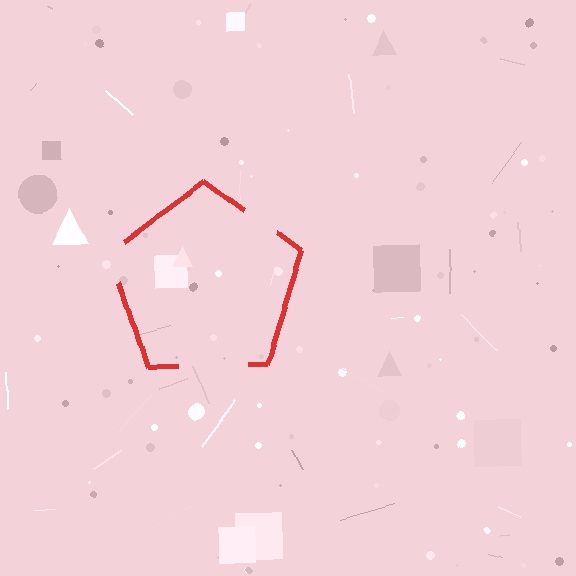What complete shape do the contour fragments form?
The contour fragments form a pentagon.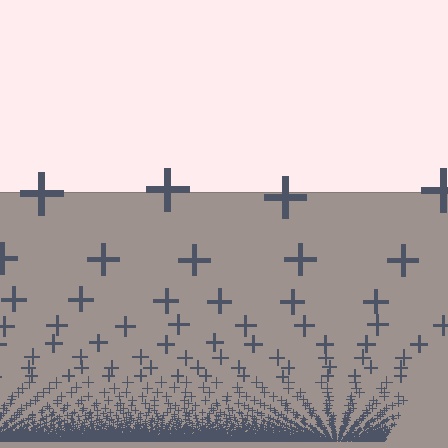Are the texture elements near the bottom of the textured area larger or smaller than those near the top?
Smaller. The gradient is inverted — elements near the bottom are smaller and denser.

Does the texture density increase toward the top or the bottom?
Density increases toward the bottom.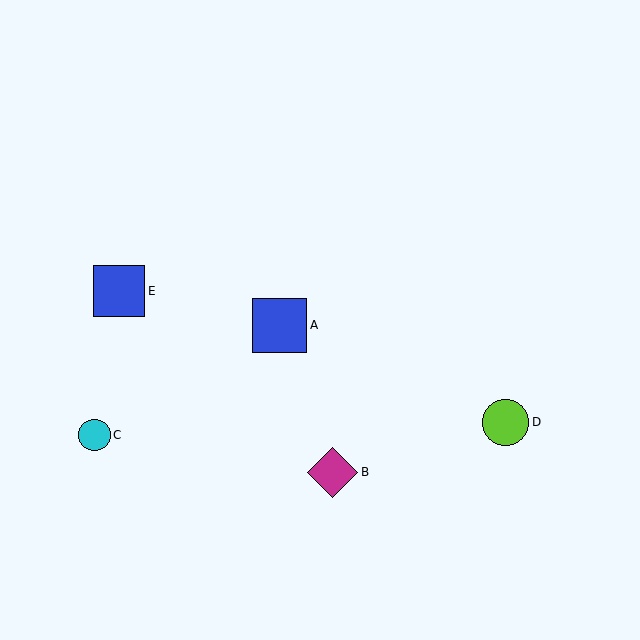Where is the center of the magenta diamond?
The center of the magenta diamond is at (333, 472).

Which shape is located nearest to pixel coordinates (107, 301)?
The blue square (labeled E) at (119, 291) is nearest to that location.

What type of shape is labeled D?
Shape D is a lime circle.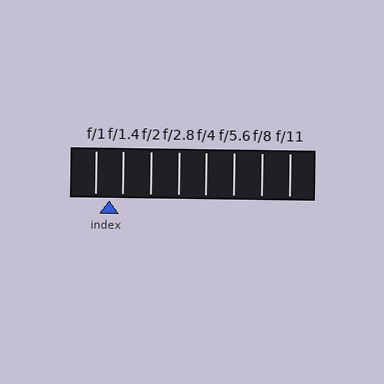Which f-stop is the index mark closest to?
The index mark is closest to f/1.4.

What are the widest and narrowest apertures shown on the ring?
The widest aperture shown is f/1 and the narrowest is f/11.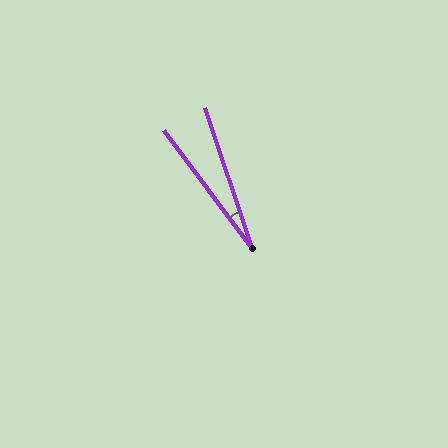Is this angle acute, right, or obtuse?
It is acute.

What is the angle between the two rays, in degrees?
Approximately 18 degrees.